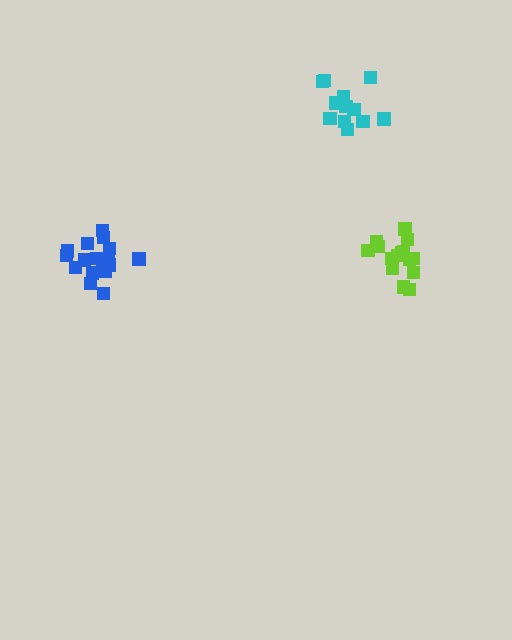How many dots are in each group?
Group 1: 15 dots, Group 2: 17 dots, Group 3: 12 dots (44 total).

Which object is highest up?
The cyan cluster is topmost.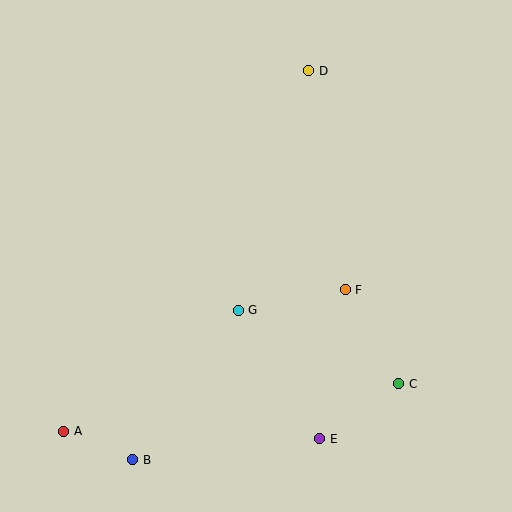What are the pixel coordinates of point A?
Point A is at (64, 431).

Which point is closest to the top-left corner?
Point D is closest to the top-left corner.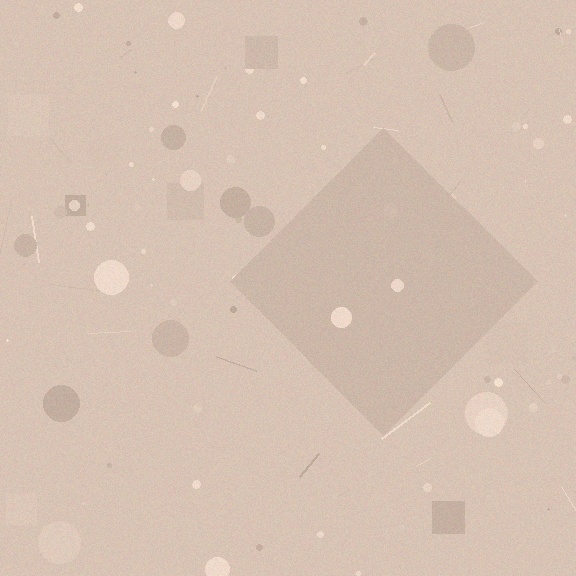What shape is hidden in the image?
A diamond is hidden in the image.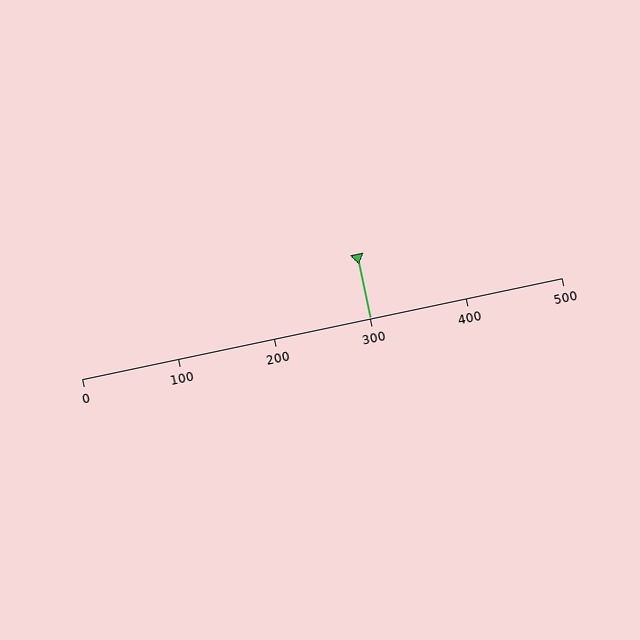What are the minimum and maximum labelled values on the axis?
The axis runs from 0 to 500.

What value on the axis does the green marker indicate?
The marker indicates approximately 300.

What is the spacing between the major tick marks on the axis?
The major ticks are spaced 100 apart.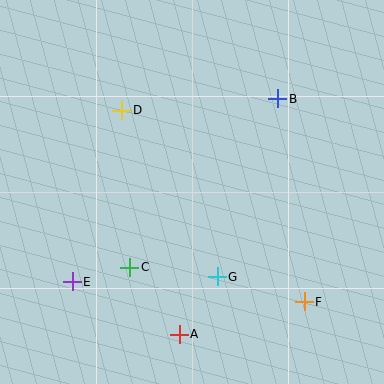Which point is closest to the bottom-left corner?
Point E is closest to the bottom-left corner.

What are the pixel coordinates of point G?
Point G is at (217, 277).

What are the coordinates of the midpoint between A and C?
The midpoint between A and C is at (154, 301).